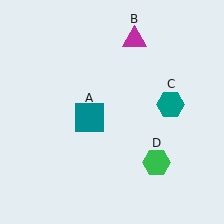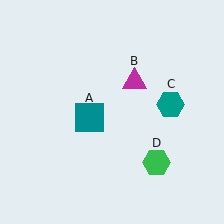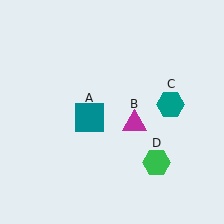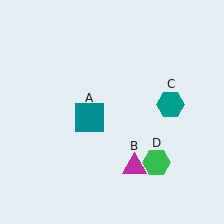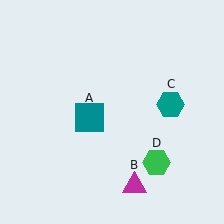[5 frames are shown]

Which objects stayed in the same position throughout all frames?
Teal square (object A) and teal hexagon (object C) and green hexagon (object D) remained stationary.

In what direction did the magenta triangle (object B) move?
The magenta triangle (object B) moved down.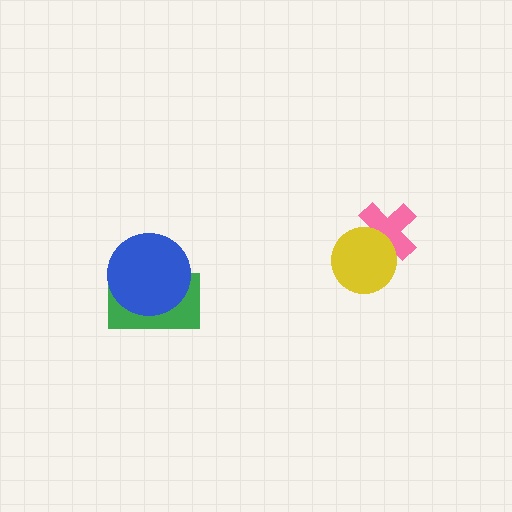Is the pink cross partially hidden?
Yes, it is partially covered by another shape.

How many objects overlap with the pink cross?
1 object overlaps with the pink cross.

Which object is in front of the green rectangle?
The blue circle is in front of the green rectangle.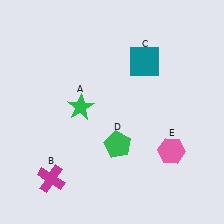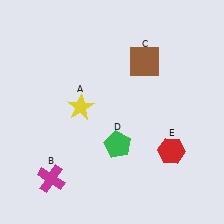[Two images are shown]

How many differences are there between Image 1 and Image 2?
There are 3 differences between the two images.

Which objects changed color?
A changed from green to yellow. C changed from teal to brown. E changed from pink to red.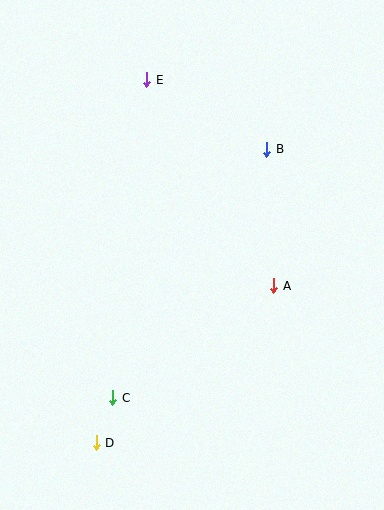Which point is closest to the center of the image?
Point A at (274, 286) is closest to the center.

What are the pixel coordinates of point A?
Point A is at (274, 286).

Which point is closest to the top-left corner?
Point E is closest to the top-left corner.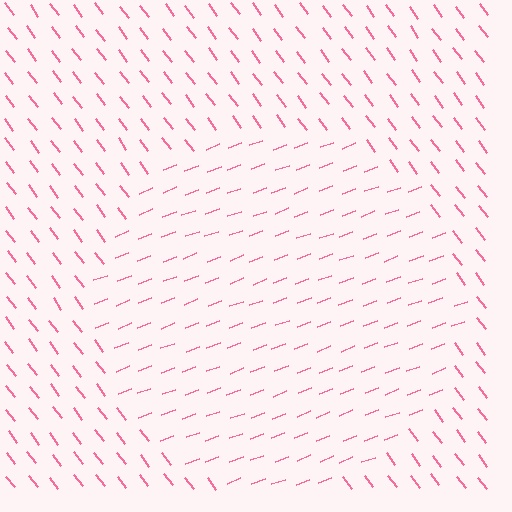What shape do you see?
I see a circle.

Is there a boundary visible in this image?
Yes, there is a texture boundary formed by a change in line orientation.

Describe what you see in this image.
The image is filled with small pink line segments. A circle region in the image has lines oriented differently from the surrounding lines, creating a visible texture boundary.